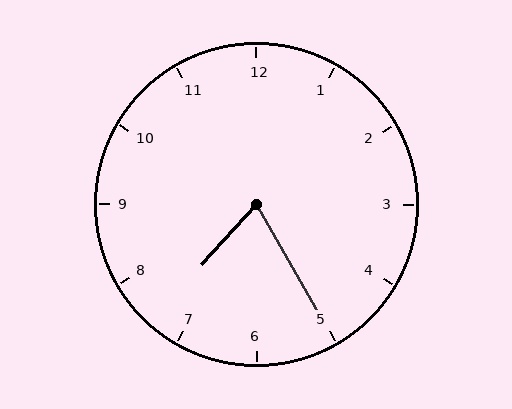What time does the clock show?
7:25.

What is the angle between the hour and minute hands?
Approximately 72 degrees.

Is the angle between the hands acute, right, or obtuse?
It is acute.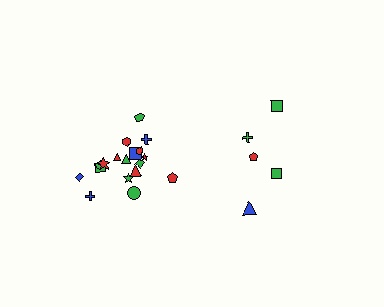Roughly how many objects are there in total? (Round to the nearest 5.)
Roughly 25 objects in total.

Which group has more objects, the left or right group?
The left group.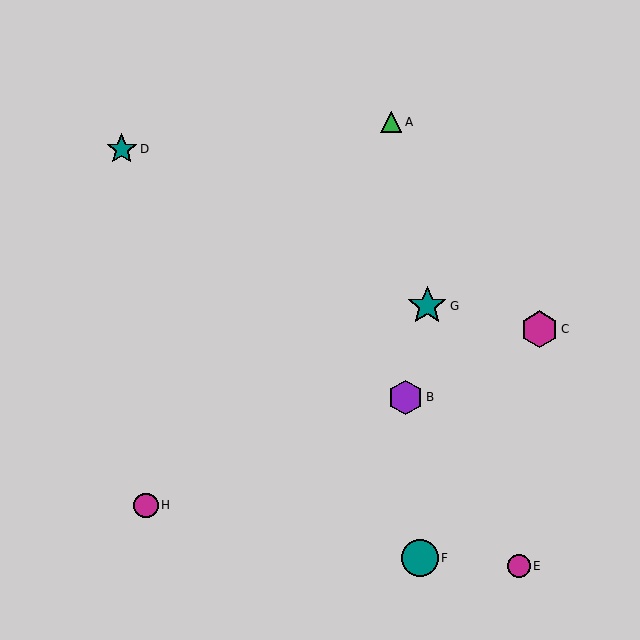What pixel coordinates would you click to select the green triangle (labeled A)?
Click at (391, 122) to select the green triangle A.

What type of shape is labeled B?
Shape B is a purple hexagon.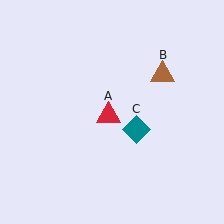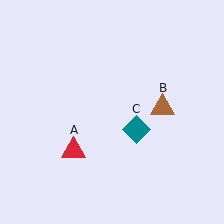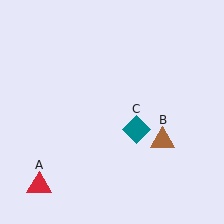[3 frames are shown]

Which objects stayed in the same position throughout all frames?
Teal diamond (object C) remained stationary.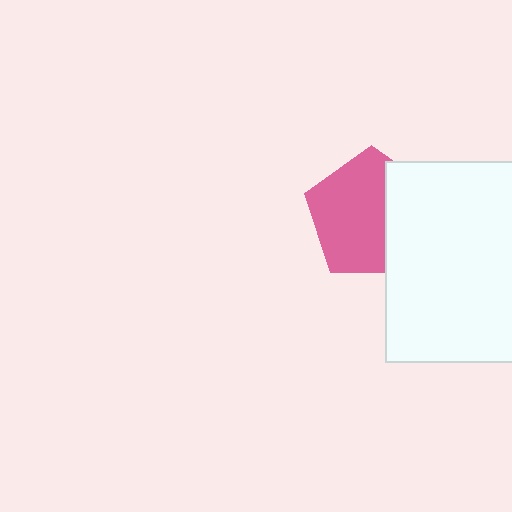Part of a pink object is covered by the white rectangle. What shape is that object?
It is a pentagon.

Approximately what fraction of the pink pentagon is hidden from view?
Roughly 36% of the pink pentagon is hidden behind the white rectangle.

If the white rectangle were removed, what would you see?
You would see the complete pink pentagon.